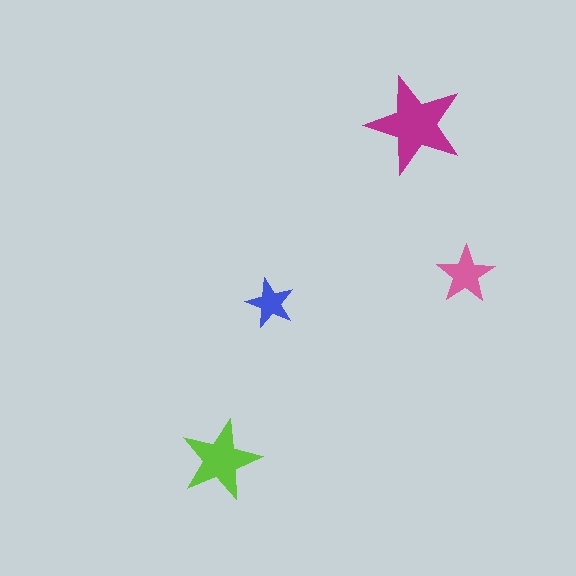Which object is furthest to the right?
The pink star is rightmost.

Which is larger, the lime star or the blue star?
The lime one.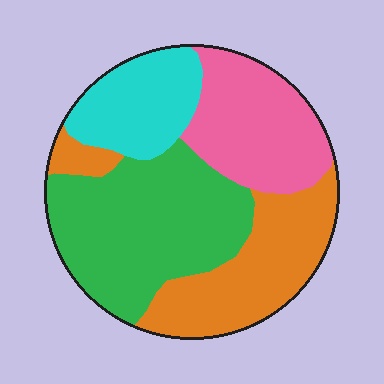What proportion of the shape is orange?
Orange covers roughly 25% of the shape.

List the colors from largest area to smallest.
From largest to smallest: green, orange, pink, cyan.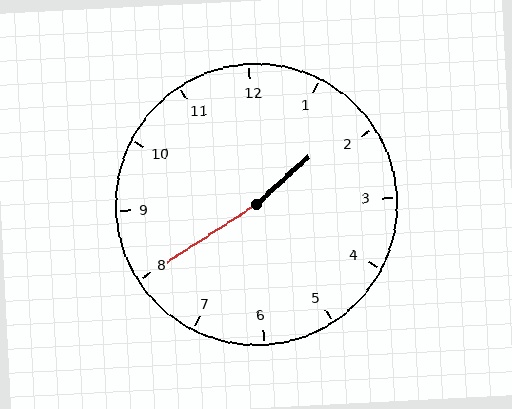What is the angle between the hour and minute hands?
Approximately 170 degrees.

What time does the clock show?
1:40.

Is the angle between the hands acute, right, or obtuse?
It is obtuse.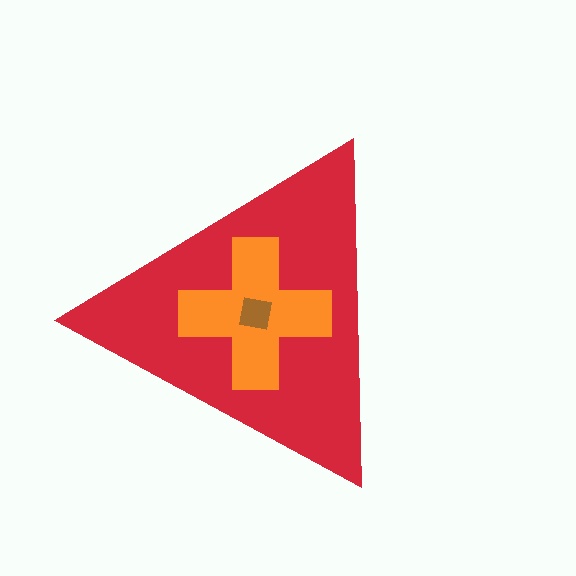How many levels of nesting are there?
3.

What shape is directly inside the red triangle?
The orange cross.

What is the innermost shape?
The brown square.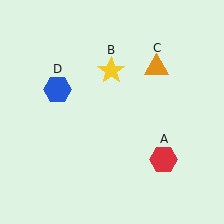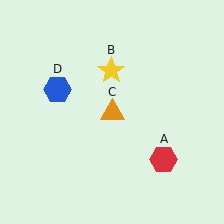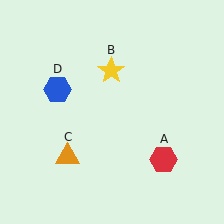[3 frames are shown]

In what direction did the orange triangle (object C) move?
The orange triangle (object C) moved down and to the left.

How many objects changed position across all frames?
1 object changed position: orange triangle (object C).